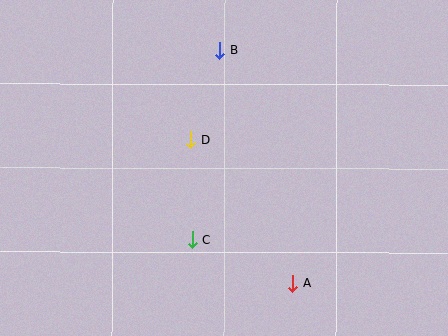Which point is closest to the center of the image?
Point D at (191, 140) is closest to the center.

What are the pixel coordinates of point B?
Point B is at (220, 50).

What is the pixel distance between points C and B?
The distance between C and B is 192 pixels.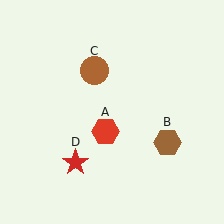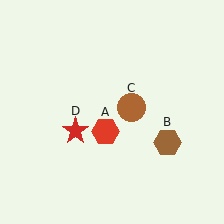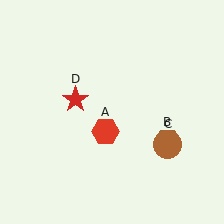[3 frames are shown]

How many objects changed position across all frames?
2 objects changed position: brown circle (object C), red star (object D).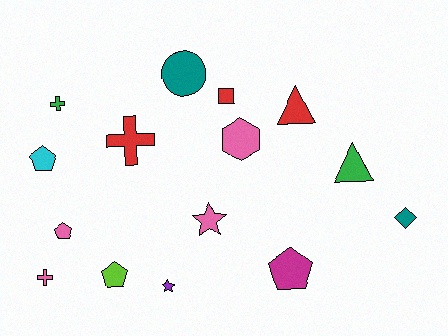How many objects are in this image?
There are 15 objects.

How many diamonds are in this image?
There is 1 diamond.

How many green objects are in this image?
There are 2 green objects.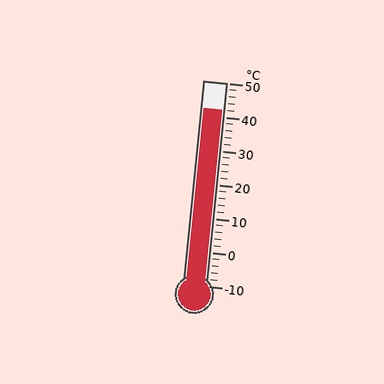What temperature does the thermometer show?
The thermometer shows approximately 42°C.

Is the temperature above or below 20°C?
The temperature is above 20°C.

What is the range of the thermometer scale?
The thermometer scale ranges from -10°C to 50°C.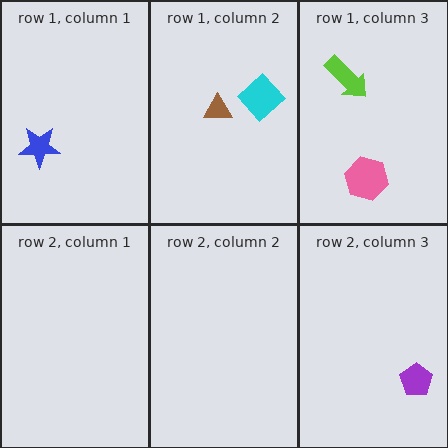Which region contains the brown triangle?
The row 1, column 2 region.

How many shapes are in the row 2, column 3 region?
1.